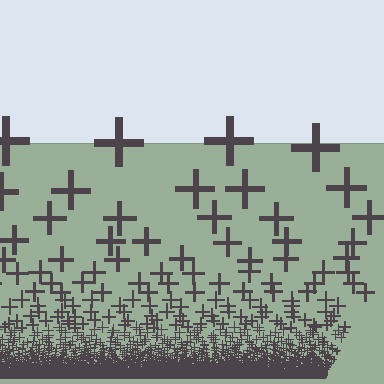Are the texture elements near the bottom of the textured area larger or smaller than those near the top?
Smaller. The gradient is inverted — elements near the bottom are smaller and denser.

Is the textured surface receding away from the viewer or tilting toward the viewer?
The surface appears to tilt toward the viewer. Texture elements get larger and sparser toward the top.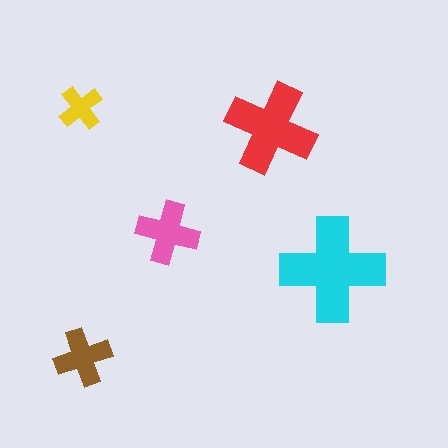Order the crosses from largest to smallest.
the cyan one, the red one, the pink one, the brown one, the yellow one.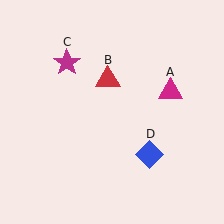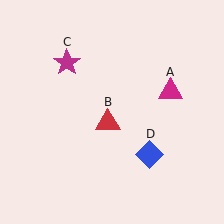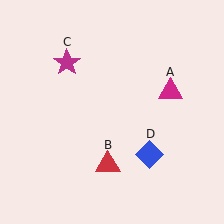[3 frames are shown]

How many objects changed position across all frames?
1 object changed position: red triangle (object B).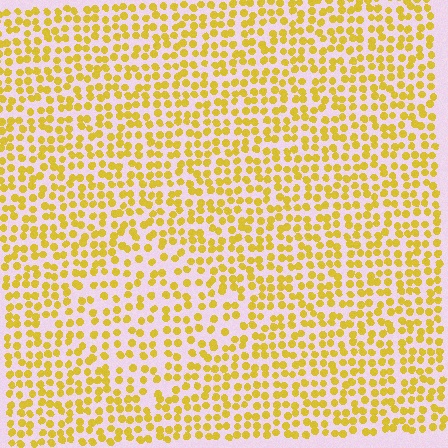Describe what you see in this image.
The image contains small yellow elements arranged at two different densities. A diamond-shaped region is visible where the elements are less densely packed than the surrounding area.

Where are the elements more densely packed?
The elements are more densely packed outside the diamond boundary.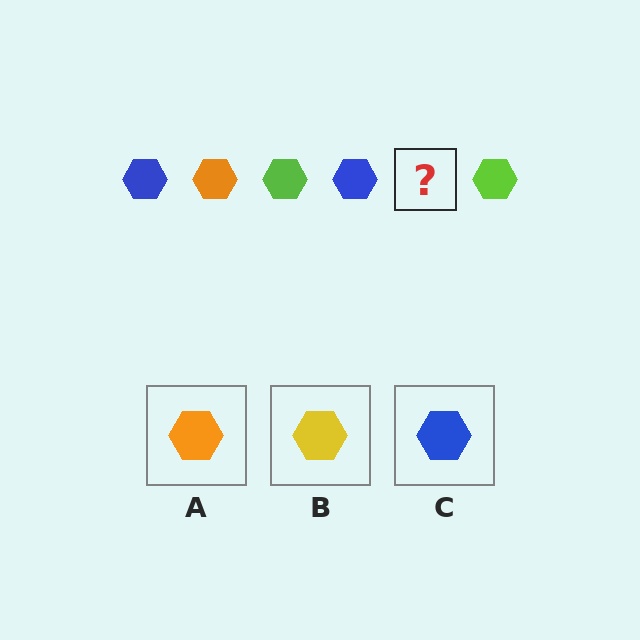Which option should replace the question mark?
Option A.